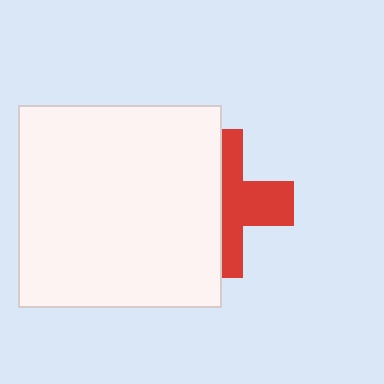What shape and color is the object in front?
The object in front is a white square.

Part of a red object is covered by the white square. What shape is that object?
It is a cross.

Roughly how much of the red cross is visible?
About half of it is visible (roughly 48%).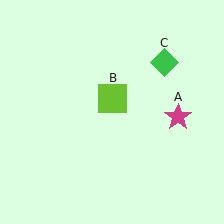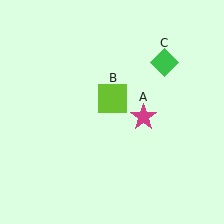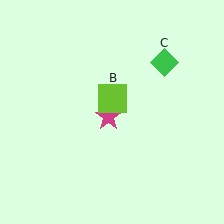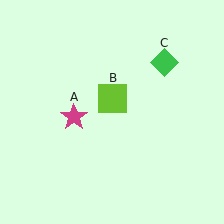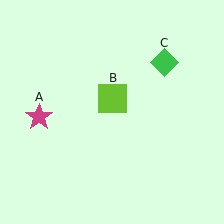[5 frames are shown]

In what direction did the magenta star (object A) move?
The magenta star (object A) moved left.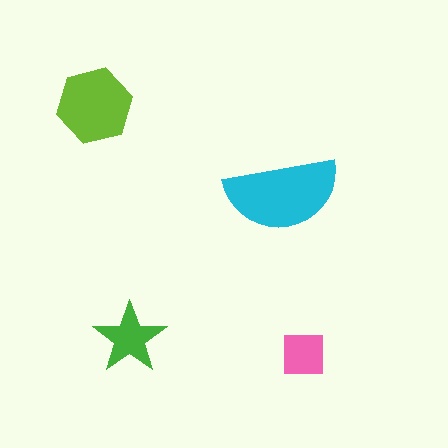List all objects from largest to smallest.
The cyan semicircle, the lime hexagon, the green star, the pink square.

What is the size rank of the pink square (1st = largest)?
4th.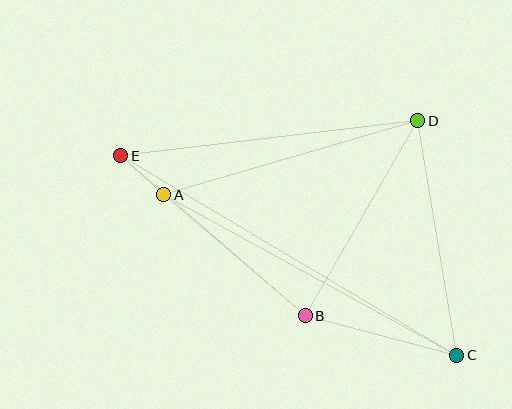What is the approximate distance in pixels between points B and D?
The distance between B and D is approximately 225 pixels.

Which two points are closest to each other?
Points A and E are closest to each other.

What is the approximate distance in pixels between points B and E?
The distance between B and E is approximately 244 pixels.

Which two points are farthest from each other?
Points C and E are farthest from each other.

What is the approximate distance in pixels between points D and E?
The distance between D and E is approximately 299 pixels.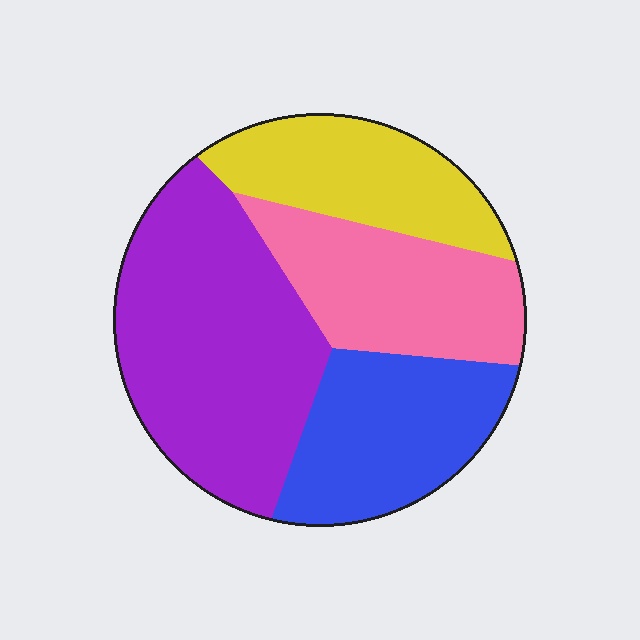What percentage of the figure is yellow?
Yellow covers 19% of the figure.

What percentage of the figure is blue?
Blue takes up about one fifth (1/5) of the figure.